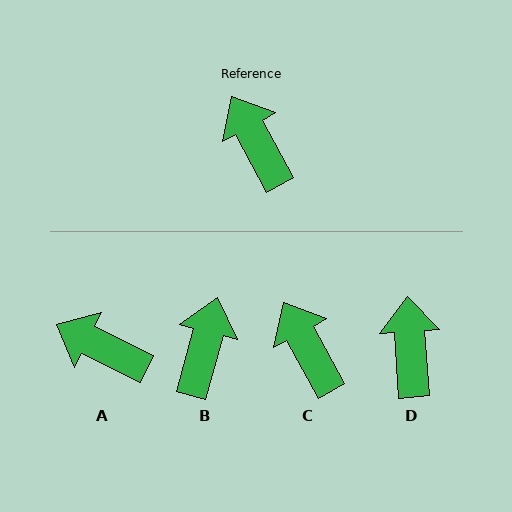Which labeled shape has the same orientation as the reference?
C.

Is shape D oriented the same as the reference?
No, it is off by about 25 degrees.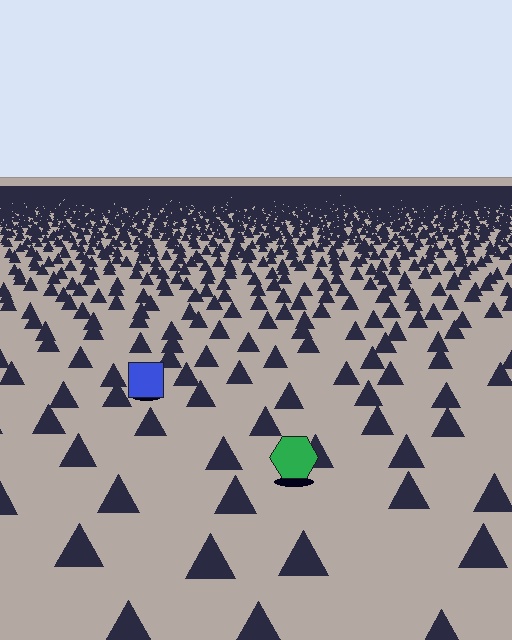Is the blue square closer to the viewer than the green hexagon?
No. The green hexagon is closer — you can tell from the texture gradient: the ground texture is coarser near it.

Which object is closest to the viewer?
The green hexagon is closest. The texture marks near it are larger and more spread out.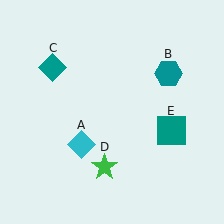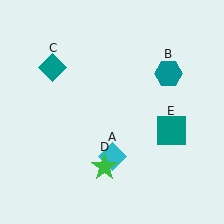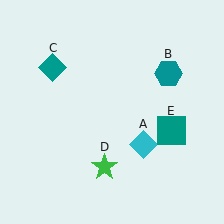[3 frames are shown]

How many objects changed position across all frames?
1 object changed position: cyan diamond (object A).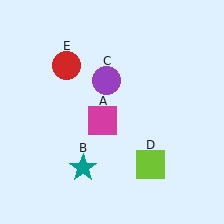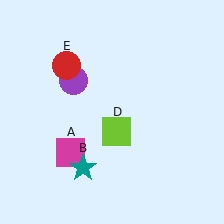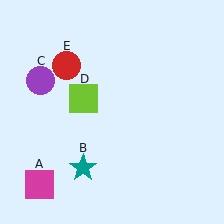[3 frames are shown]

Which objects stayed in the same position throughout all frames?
Teal star (object B) and red circle (object E) remained stationary.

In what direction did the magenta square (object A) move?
The magenta square (object A) moved down and to the left.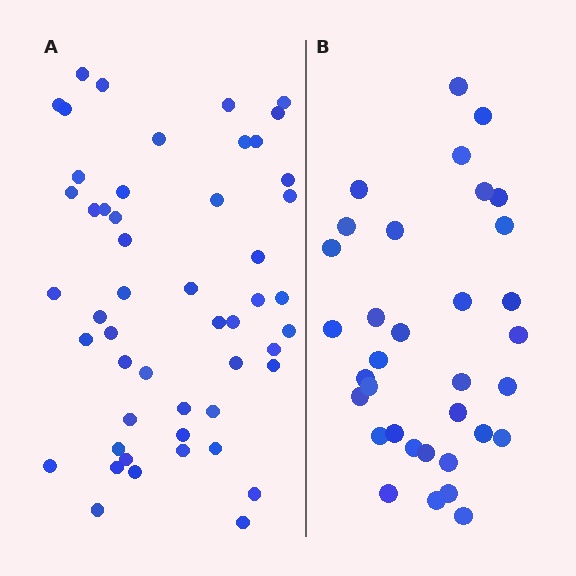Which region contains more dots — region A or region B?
Region A (the left region) has more dots.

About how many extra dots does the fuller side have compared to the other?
Region A has approximately 15 more dots than region B.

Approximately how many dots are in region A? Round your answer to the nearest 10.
About 50 dots. (The exact count is 51, which rounds to 50.)